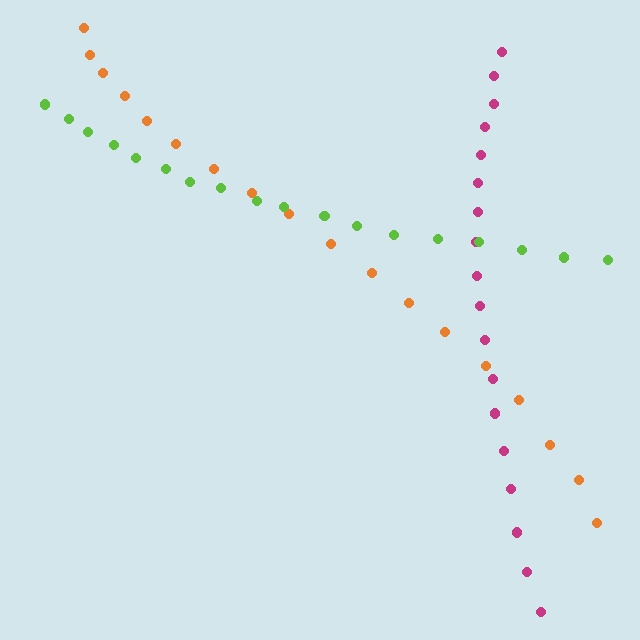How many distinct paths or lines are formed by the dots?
There are 3 distinct paths.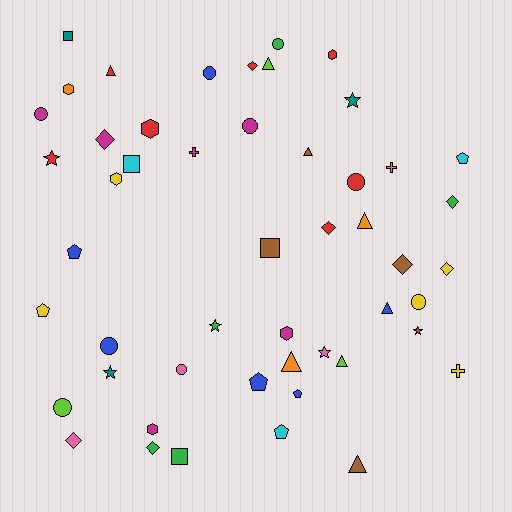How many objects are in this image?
There are 50 objects.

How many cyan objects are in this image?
There are 3 cyan objects.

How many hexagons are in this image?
There are 6 hexagons.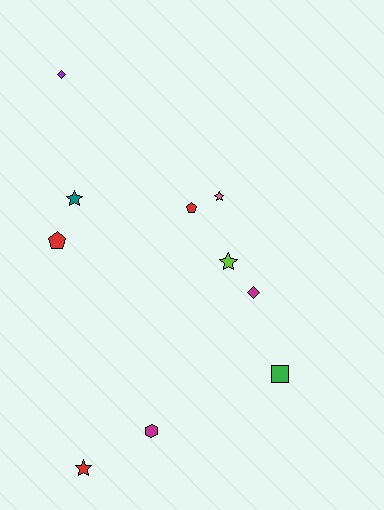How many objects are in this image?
There are 10 objects.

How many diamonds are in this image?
There are 2 diamonds.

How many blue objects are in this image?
There are no blue objects.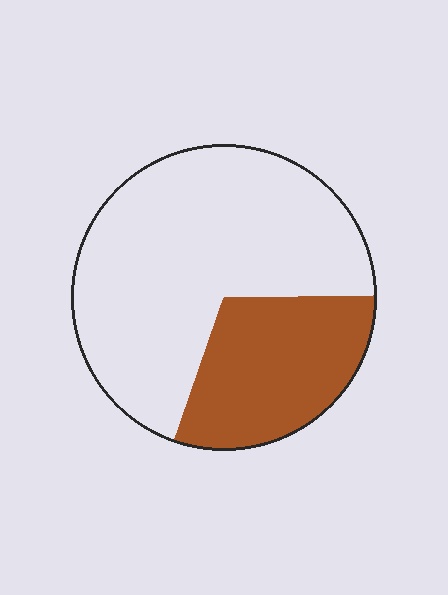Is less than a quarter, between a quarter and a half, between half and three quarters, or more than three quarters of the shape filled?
Between a quarter and a half.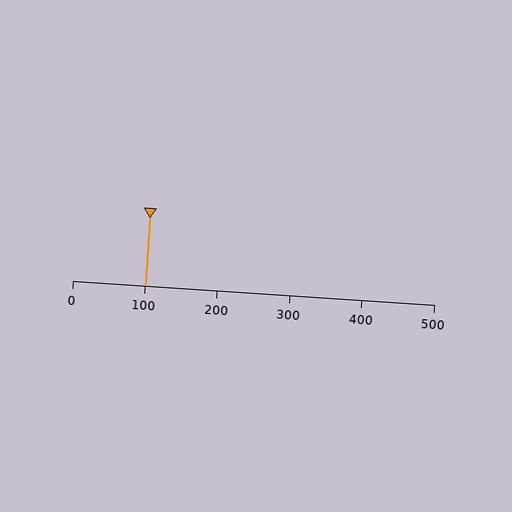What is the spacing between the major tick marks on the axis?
The major ticks are spaced 100 apart.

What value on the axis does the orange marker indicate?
The marker indicates approximately 100.